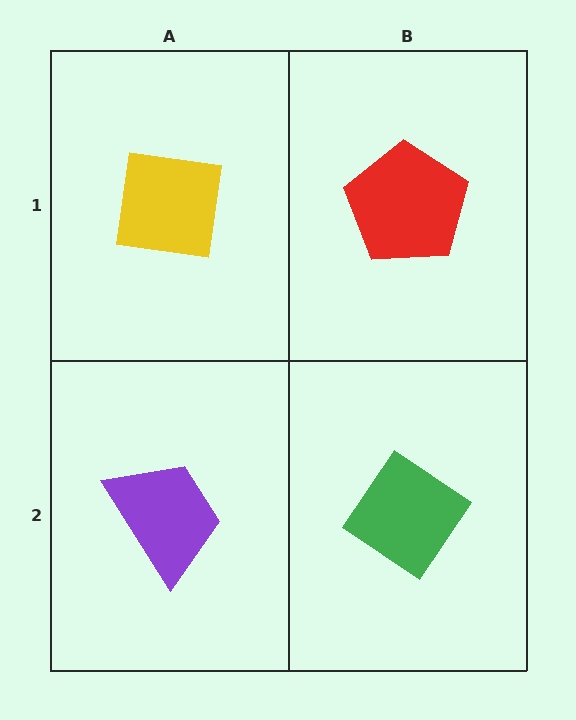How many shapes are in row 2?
2 shapes.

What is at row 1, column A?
A yellow square.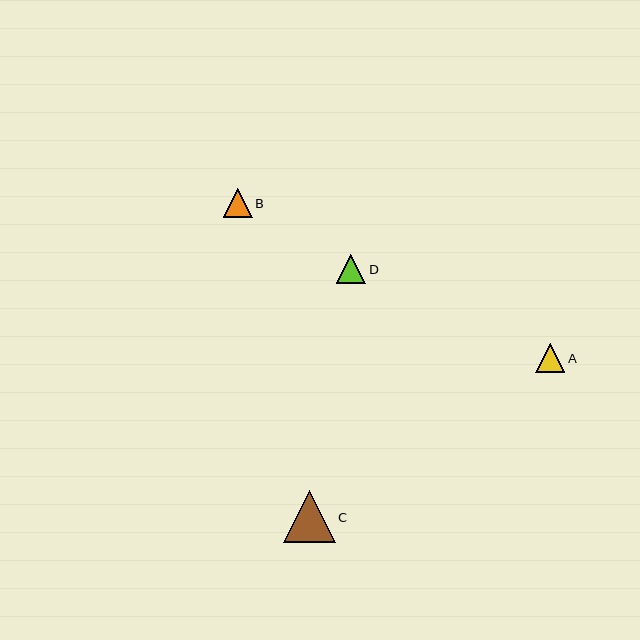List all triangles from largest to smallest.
From largest to smallest: C, B, D, A.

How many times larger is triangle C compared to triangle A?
Triangle C is approximately 1.8 times the size of triangle A.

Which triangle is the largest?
Triangle C is the largest with a size of approximately 52 pixels.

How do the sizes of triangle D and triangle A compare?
Triangle D and triangle A are approximately the same size.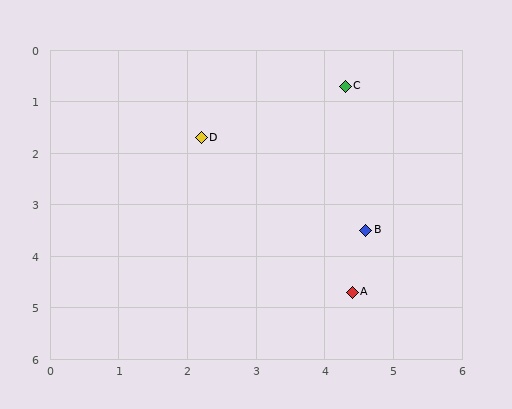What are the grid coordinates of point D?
Point D is at approximately (2.2, 1.7).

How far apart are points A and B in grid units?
Points A and B are about 1.2 grid units apart.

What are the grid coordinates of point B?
Point B is at approximately (4.6, 3.5).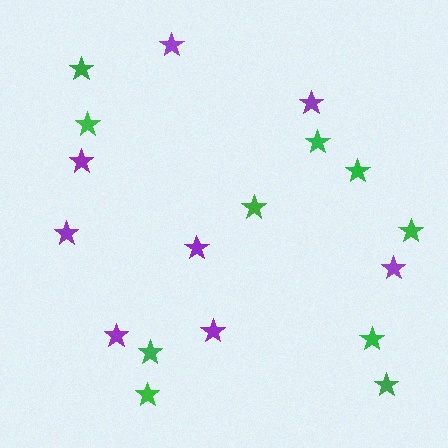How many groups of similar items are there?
There are 2 groups: one group of green stars (10) and one group of purple stars (8).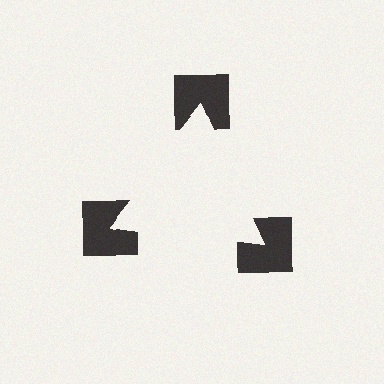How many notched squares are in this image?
There are 3 — one at each vertex of the illusory triangle.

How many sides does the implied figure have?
3 sides.